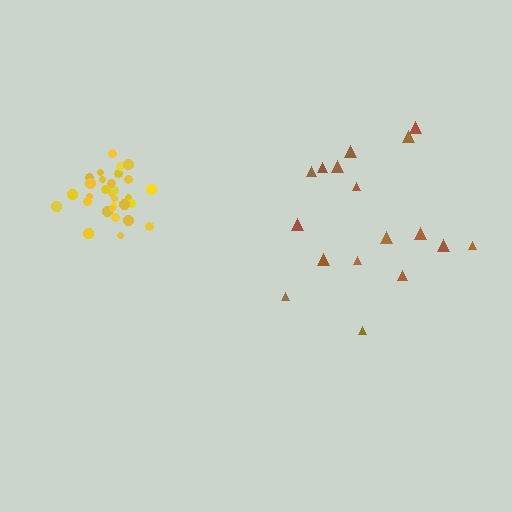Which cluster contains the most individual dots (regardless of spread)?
Yellow (32).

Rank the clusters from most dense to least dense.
yellow, brown.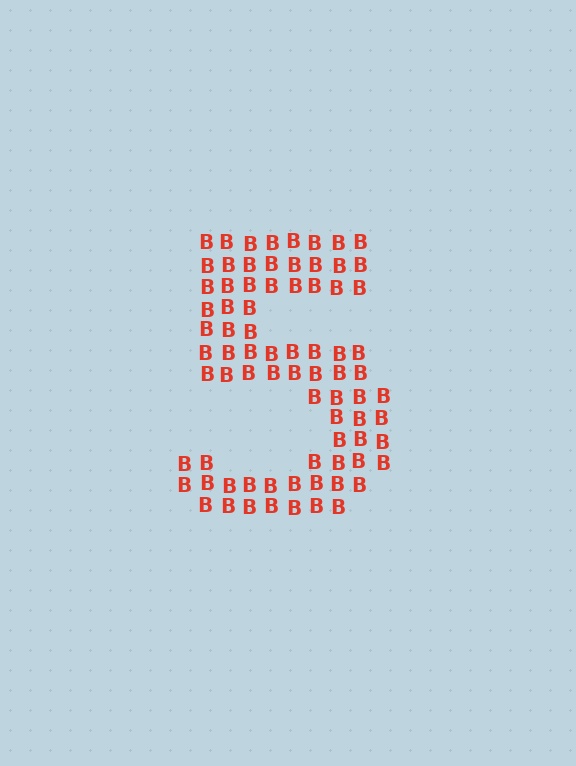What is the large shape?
The large shape is the digit 5.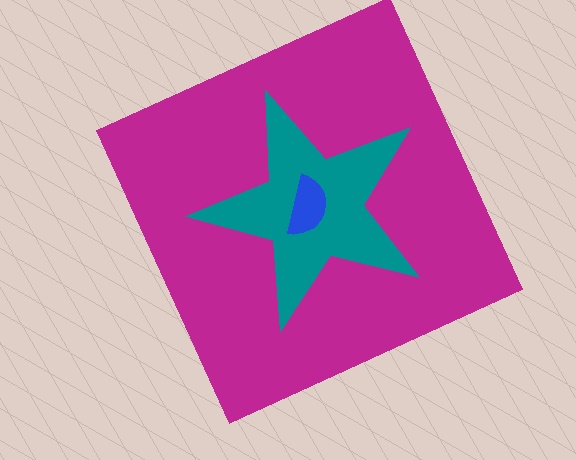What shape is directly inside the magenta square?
The teal star.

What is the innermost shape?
The blue semicircle.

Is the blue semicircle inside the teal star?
Yes.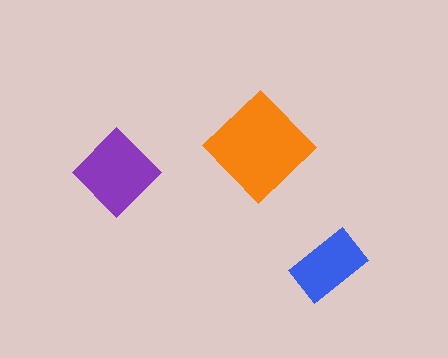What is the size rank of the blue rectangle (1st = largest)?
3rd.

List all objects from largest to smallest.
The orange diamond, the purple diamond, the blue rectangle.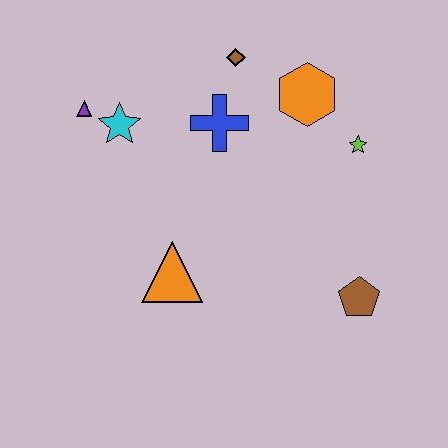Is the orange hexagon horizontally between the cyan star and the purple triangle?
No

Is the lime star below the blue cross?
Yes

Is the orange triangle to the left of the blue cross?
Yes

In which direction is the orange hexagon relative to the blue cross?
The orange hexagon is to the right of the blue cross.